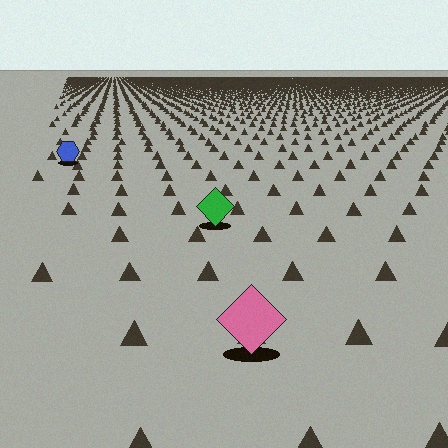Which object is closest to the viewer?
The pink diamond is closest. The texture marks near it are larger and more spread out.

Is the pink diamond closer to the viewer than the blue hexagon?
Yes. The pink diamond is closer — you can tell from the texture gradient: the ground texture is coarser near it.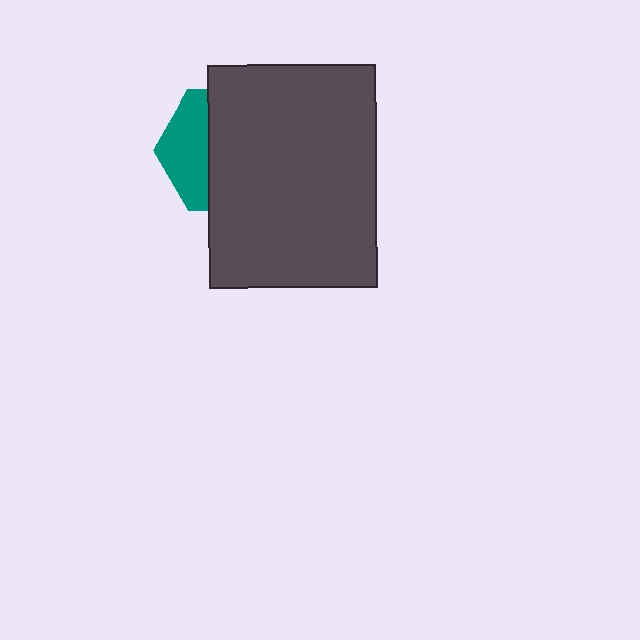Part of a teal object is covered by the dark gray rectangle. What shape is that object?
It is a hexagon.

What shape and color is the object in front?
The object in front is a dark gray rectangle.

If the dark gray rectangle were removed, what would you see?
You would see the complete teal hexagon.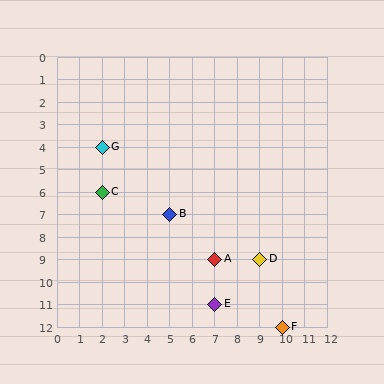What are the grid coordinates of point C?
Point C is at grid coordinates (2, 6).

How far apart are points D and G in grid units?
Points D and G are 7 columns and 5 rows apart (about 8.6 grid units diagonally).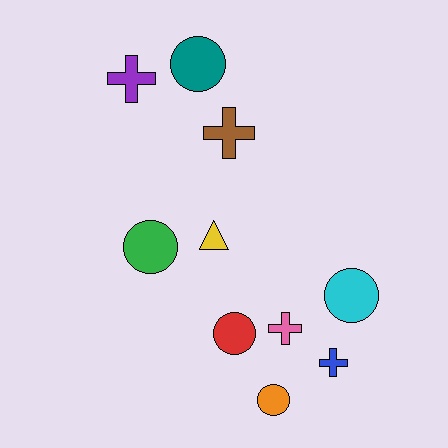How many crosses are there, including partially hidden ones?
There are 4 crosses.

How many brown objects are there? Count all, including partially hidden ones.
There is 1 brown object.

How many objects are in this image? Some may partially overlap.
There are 10 objects.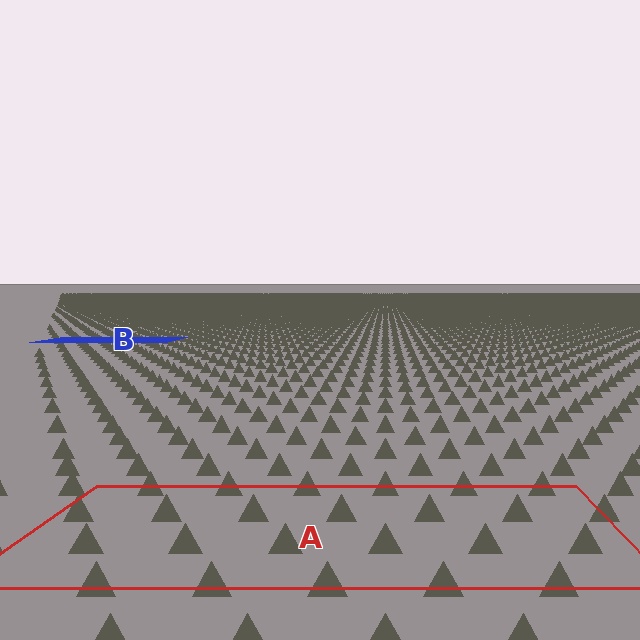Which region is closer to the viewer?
Region A is closer. The texture elements there are larger and more spread out.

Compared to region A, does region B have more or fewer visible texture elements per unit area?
Region B has more texture elements per unit area — they are packed more densely because it is farther away.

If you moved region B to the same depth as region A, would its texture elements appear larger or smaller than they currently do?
They would appear larger. At a closer depth, the same texture elements are projected at a bigger on-screen size.